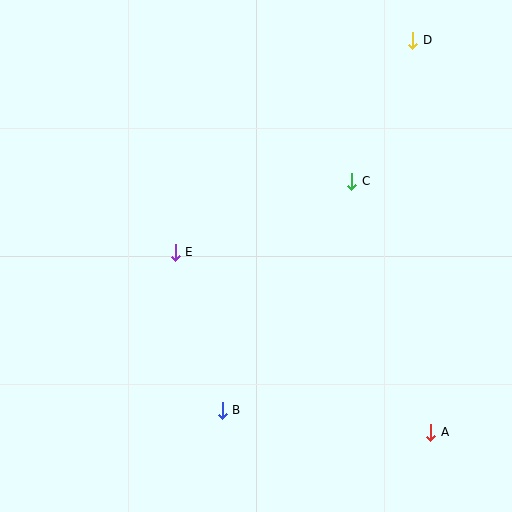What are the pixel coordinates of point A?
Point A is at (431, 432).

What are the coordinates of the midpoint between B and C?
The midpoint between B and C is at (287, 296).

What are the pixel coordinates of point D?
Point D is at (413, 40).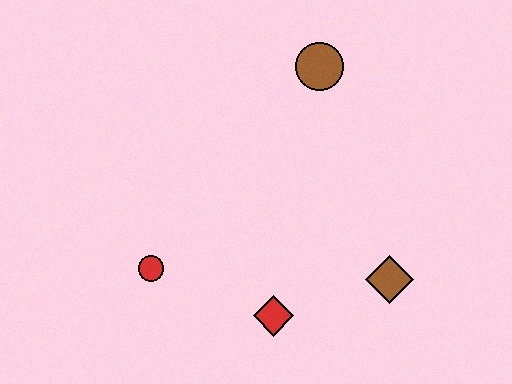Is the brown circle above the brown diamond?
Yes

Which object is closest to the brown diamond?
The red diamond is closest to the brown diamond.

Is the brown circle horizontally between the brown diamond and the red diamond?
Yes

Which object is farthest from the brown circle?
The red circle is farthest from the brown circle.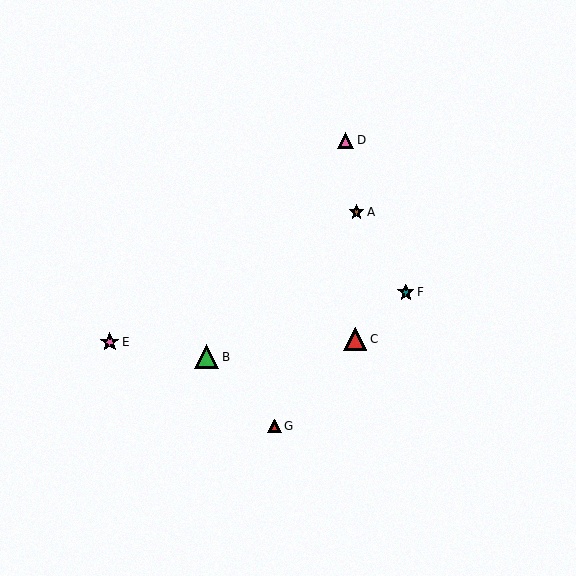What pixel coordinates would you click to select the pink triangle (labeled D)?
Click at (346, 140) to select the pink triangle D.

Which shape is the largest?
The green triangle (labeled B) is the largest.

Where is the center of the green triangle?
The center of the green triangle is at (207, 357).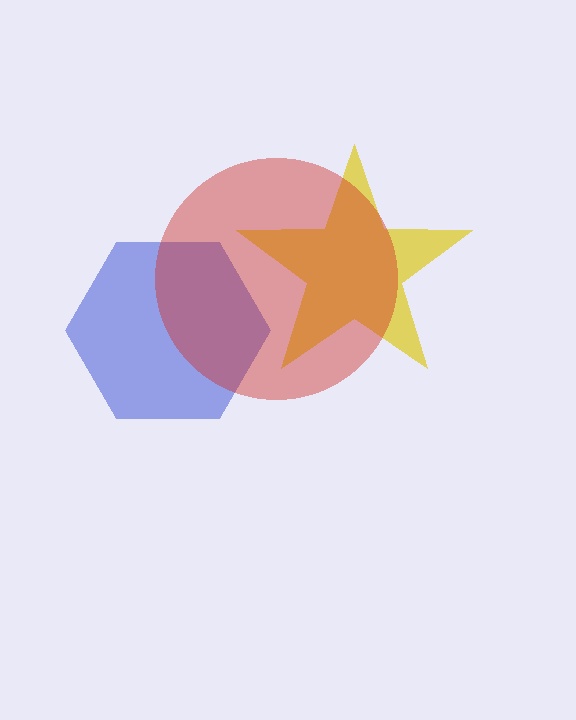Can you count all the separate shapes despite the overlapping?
Yes, there are 3 separate shapes.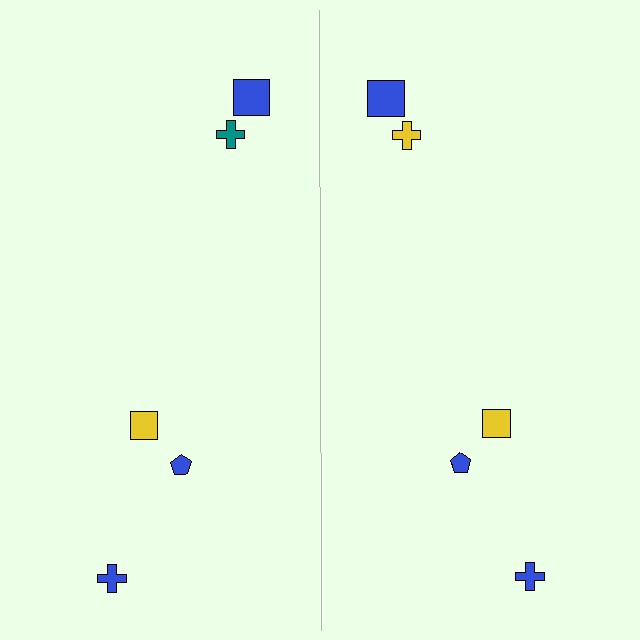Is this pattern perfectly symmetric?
No, the pattern is not perfectly symmetric. The yellow cross on the right side breaks the symmetry — its mirror counterpart is teal.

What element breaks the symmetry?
The yellow cross on the right side breaks the symmetry — its mirror counterpart is teal.